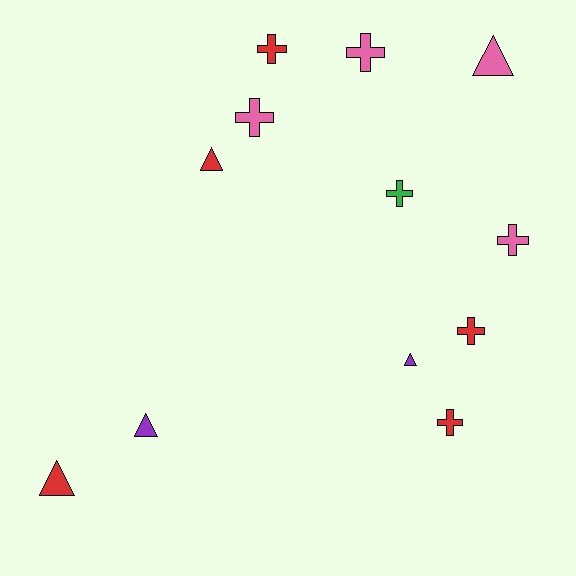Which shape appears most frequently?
Cross, with 7 objects.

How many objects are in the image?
There are 12 objects.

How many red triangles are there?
There are 2 red triangles.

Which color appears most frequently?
Red, with 5 objects.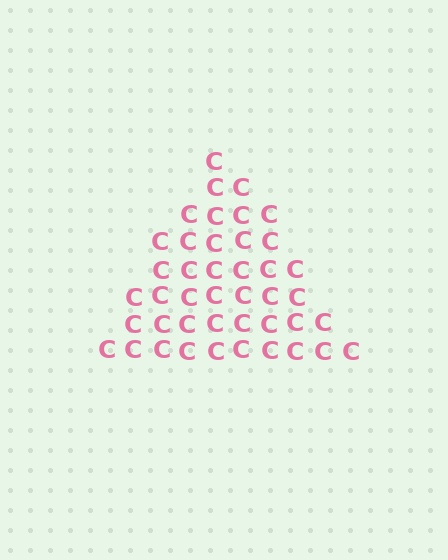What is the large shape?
The large shape is a triangle.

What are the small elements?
The small elements are letter C's.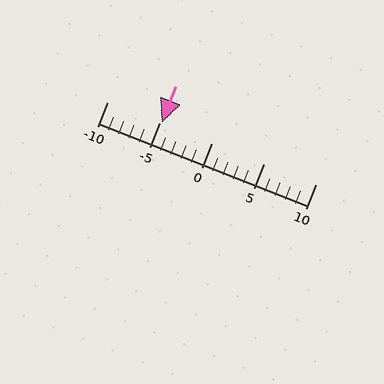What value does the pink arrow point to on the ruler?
The pink arrow points to approximately -5.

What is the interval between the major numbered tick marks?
The major tick marks are spaced 5 units apart.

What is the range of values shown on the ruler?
The ruler shows values from -10 to 10.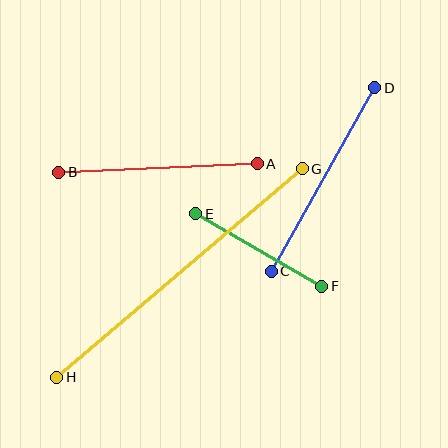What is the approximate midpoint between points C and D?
The midpoint is at approximately (323, 179) pixels.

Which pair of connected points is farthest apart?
Points G and H are farthest apart.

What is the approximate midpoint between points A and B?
The midpoint is at approximately (158, 168) pixels.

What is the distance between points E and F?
The distance is approximately 146 pixels.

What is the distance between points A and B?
The distance is approximately 199 pixels.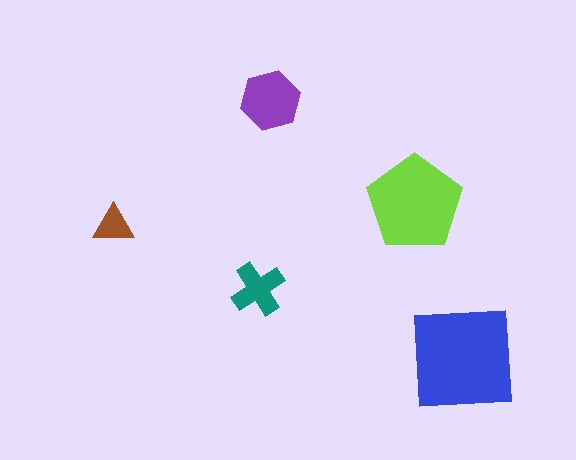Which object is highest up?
The purple hexagon is topmost.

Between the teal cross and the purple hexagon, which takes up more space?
The purple hexagon.